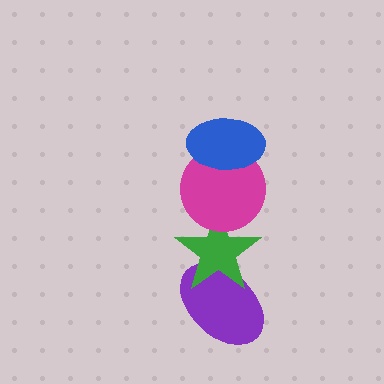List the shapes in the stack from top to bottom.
From top to bottom: the blue ellipse, the magenta circle, the green star, the purple ellipse.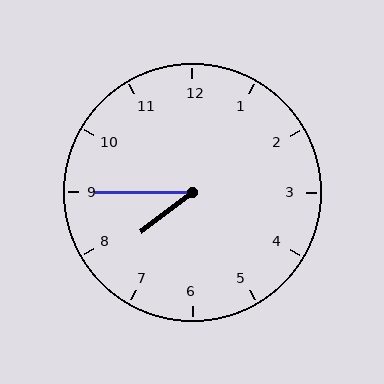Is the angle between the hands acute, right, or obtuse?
It is acute.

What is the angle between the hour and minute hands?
Approximately 38 degrees.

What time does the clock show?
7:45.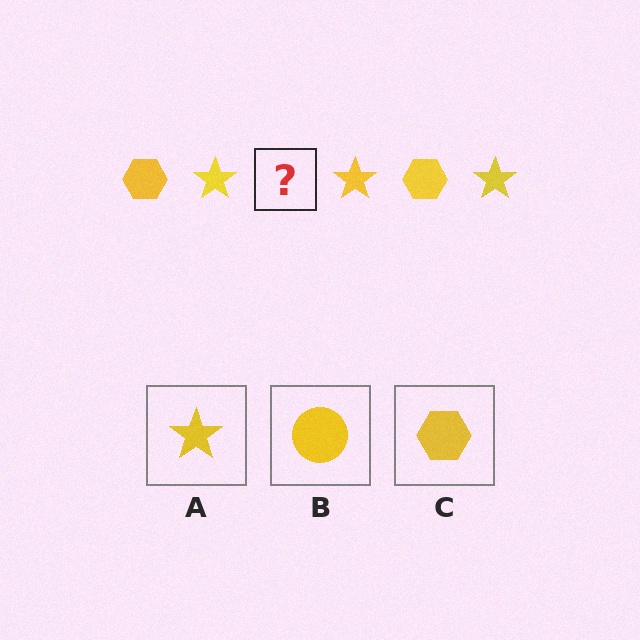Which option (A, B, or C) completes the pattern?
C.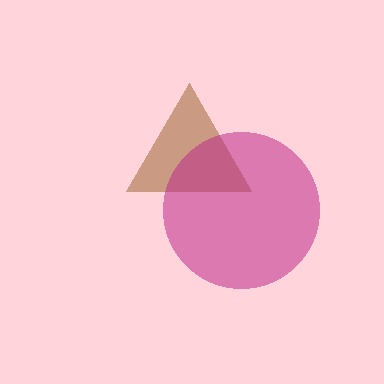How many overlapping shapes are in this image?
There are 2 overlapping shapes in the image.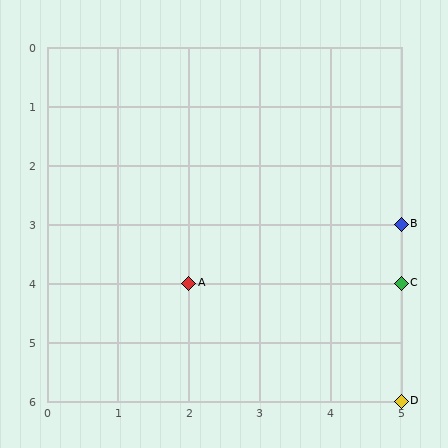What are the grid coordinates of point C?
Point C is at grid coordinates (5, 4).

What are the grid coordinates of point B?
Point B is at grid coordinates (5, 3).